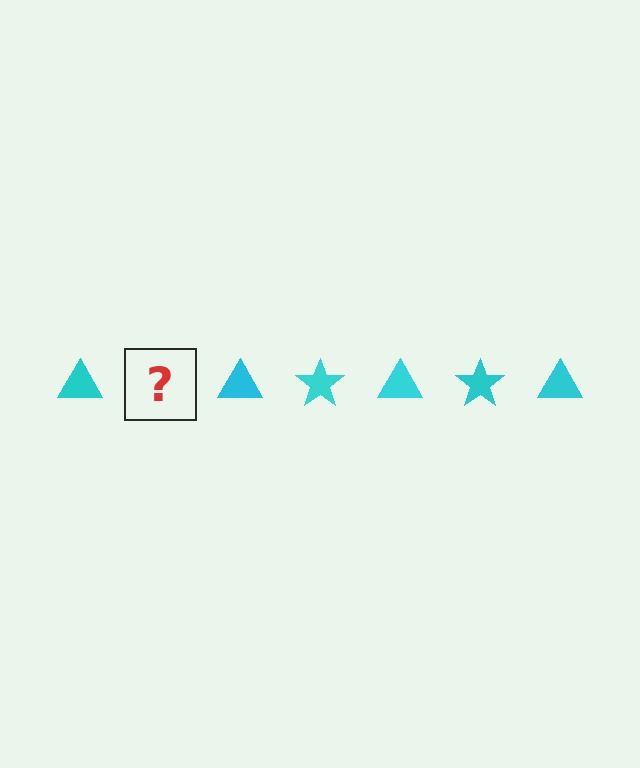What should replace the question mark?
The question mark should be replaced with a cyan star.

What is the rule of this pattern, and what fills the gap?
The rule is that the pattern cycles through triangle, star shapes in cyan. The gap should be filled with a cyan star.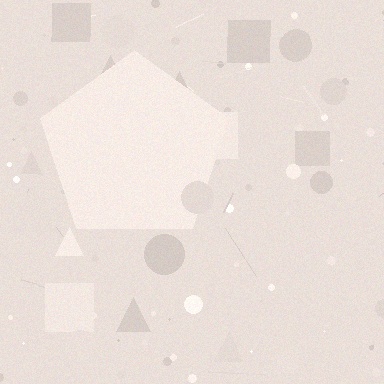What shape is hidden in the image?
A pentagon is hidden in the image.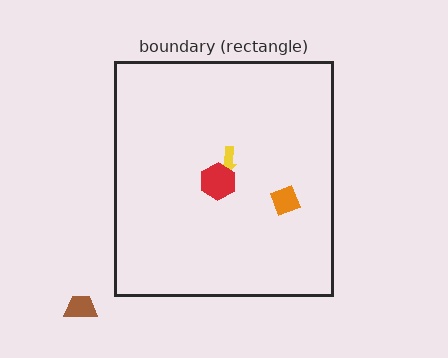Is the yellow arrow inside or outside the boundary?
Inside.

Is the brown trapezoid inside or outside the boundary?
Outside.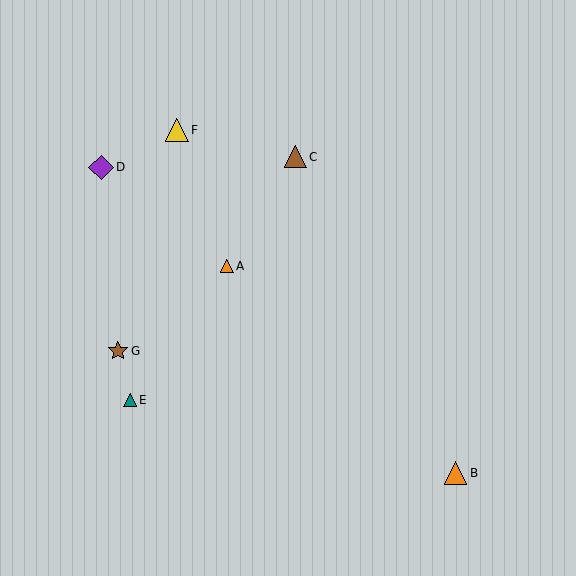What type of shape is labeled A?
Shape A is an orange triangle.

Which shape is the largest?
The purple diamond (labeled D) is the largest.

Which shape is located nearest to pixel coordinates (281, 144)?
The brown triangle (labeled C) at (295, 157) is nearest to that location.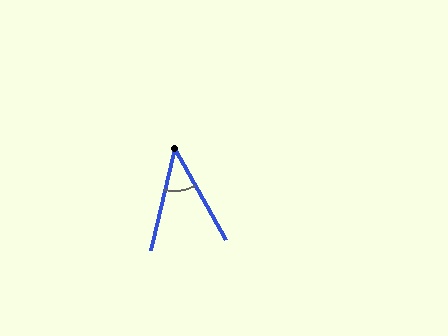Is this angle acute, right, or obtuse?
It is acute.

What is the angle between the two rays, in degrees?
Approximately 43 degrees.